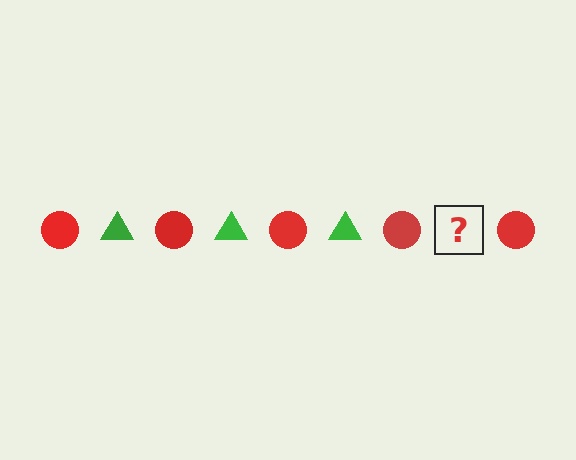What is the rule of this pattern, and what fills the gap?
The rule is that the pattern alternates between red circle and green triangle. The gap should be filled with a green triangle.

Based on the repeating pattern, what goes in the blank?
The blank should be a green triangle.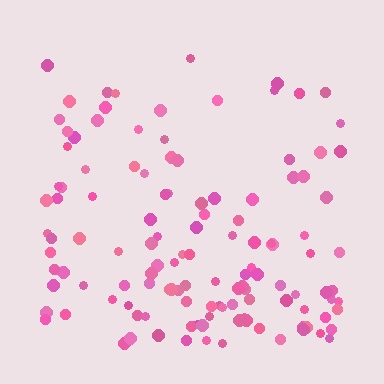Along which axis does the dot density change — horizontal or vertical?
Vertical.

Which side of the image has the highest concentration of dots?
The bottom.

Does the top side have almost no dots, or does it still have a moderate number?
Still a moderate number, just noticeably fewer than the bottom.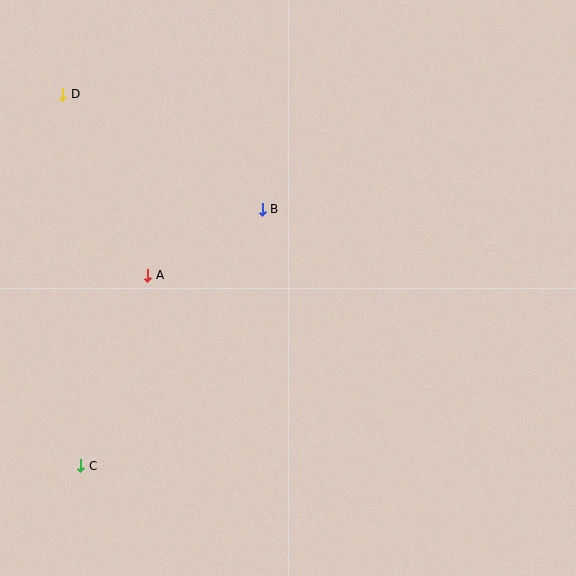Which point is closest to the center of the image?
Point B at (262, 209) is closest to the center.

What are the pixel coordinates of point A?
Point A is at (147, 275).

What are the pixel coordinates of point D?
Point D is at (63, 94).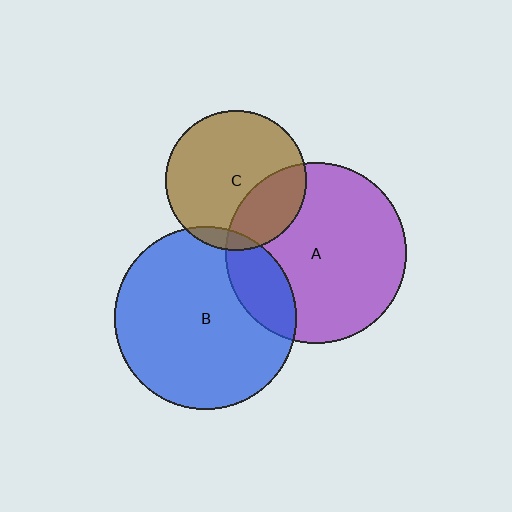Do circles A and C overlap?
Yes.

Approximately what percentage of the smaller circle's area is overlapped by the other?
Approximately 25%.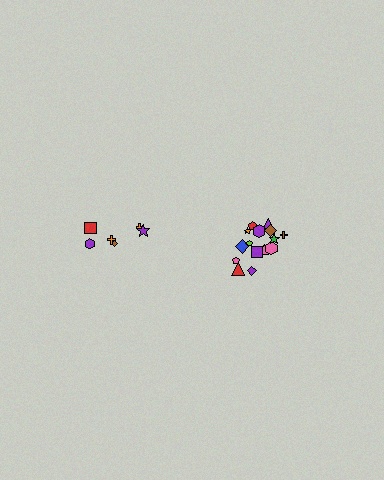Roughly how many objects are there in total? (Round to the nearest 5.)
Roughly 20 objects in total.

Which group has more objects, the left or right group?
The right group.